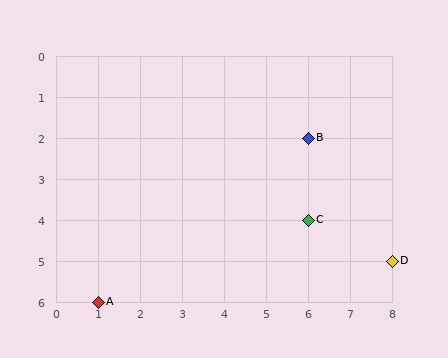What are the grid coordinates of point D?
Point D is at grid coordinates (8, 5).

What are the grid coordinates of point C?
Point C is at grid coordinates (6, 4).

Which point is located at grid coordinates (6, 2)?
Point B is at (6, 2).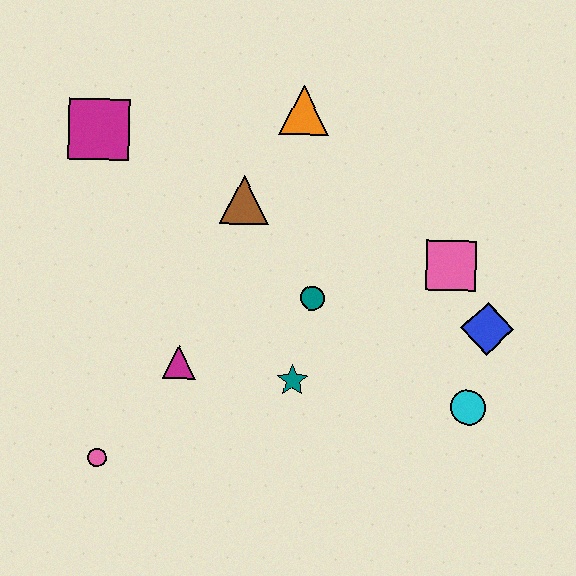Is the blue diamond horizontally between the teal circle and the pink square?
No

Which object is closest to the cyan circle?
The blue diamond is closest to the cyan circle.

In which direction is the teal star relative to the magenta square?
The teal star is below the magenta square.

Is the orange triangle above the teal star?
Yes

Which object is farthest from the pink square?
The pink circle is farthest from the pink square.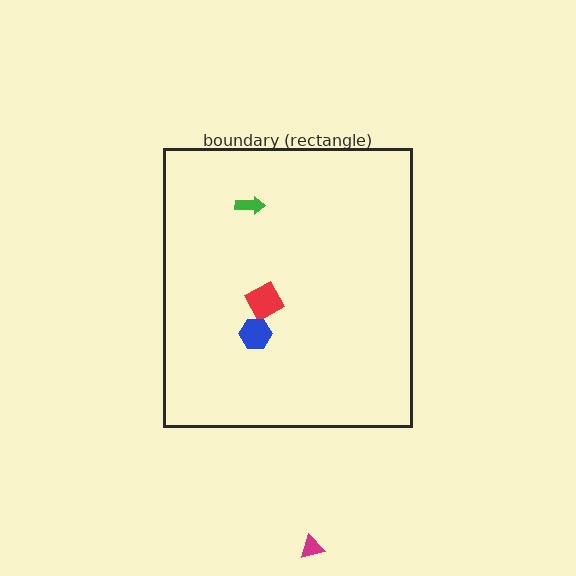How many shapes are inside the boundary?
3 inside, 1 outside.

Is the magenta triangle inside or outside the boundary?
Outside.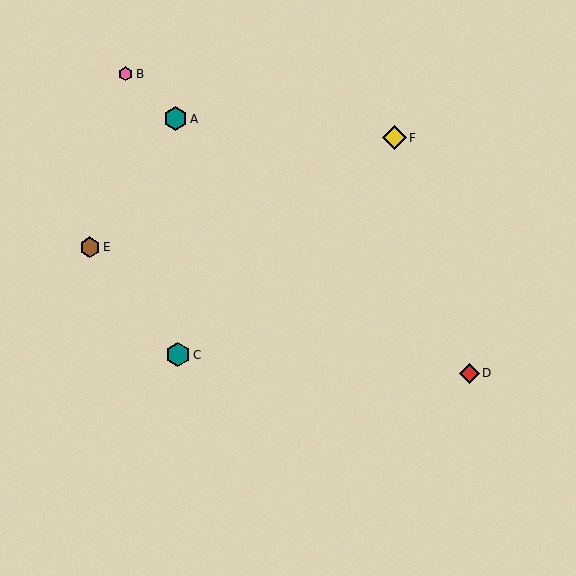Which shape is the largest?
The teal hexagon (labeled C) is the largest.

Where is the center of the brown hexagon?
The center of the brown hexagon is at (90, 247).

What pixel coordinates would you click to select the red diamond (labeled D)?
Click at (469, 373) to select the red diamond D.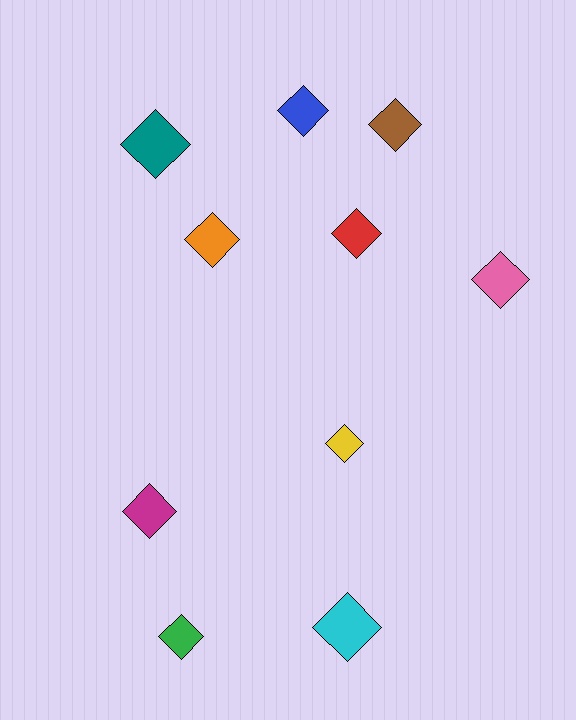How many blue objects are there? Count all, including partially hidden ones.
There is 1 blue object.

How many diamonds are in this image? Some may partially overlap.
There are 10 diamonds.